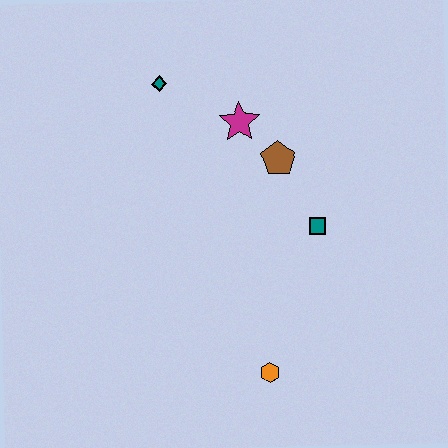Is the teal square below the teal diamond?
Yes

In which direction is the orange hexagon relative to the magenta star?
The orange hexagon is below the magenta star.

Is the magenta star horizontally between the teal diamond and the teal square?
Yes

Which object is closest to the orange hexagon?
The teal square is closest to the orange hexagon.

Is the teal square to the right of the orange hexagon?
Yes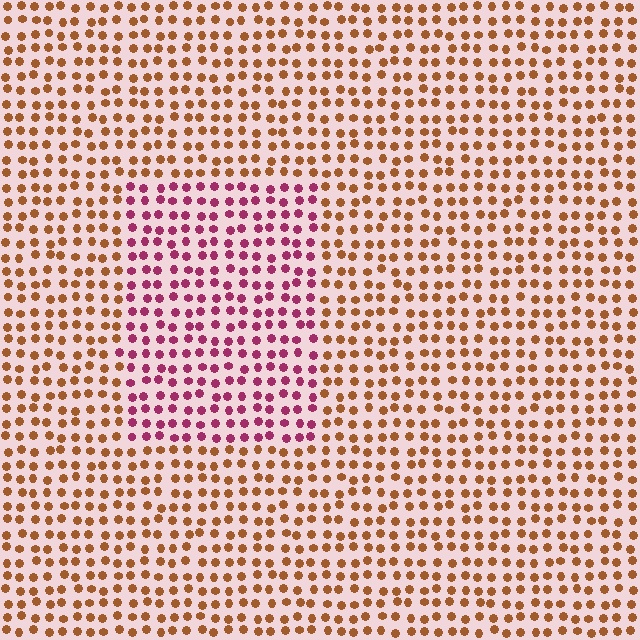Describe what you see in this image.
The image is filled with small brown elements in a uniform arrangement. A rectangle-shaped region is visible where the elements are tinted to a slightly different hue, forming a subtle color boundary.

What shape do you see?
I see a rectangle.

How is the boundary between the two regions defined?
The boundary is defined purely by a slight shift in hue (about 55 degrees). Spacing, size, and orientation are identical on both sides.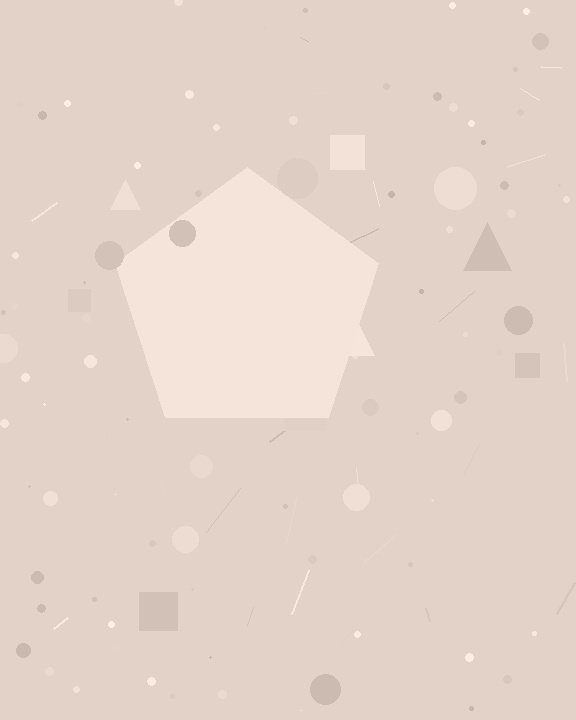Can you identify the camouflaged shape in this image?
The camouflaged shape is a pentagon.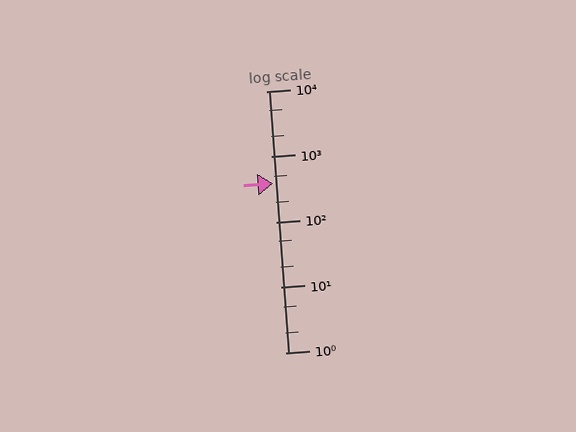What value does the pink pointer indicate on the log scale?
The pointer indicates approximately 390.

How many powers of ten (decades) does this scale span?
The scale spans 4 decades, from 1 to 10000.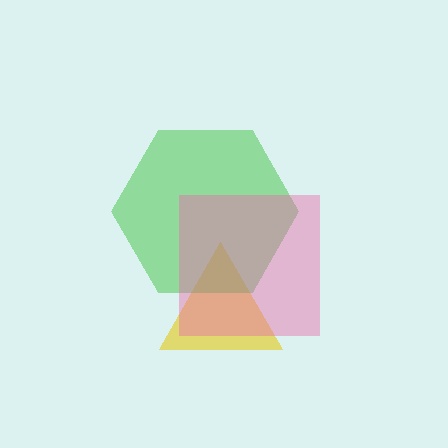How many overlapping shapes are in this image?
There are 3 overlapping shapes in the image.